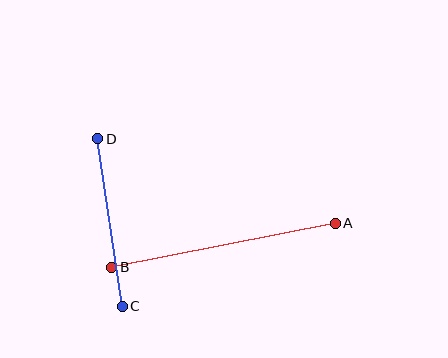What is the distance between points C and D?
The distance is approximately 169 pixels.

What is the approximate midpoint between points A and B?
The midpoint is at approximately (223, 245) pixels.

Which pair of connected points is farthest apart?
Points A and B are farthest apart.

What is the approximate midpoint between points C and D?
The midpoint is at approximately (110, 223) pixels.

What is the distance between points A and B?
The distance is approximately 228 pixels.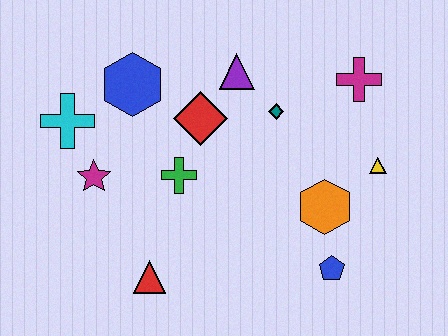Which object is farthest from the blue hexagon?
The blue pentagon is farthest from the blue hexagon.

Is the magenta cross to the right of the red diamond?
Yes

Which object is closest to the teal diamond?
The purple triangle is closest to the teal diamond.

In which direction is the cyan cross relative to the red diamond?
The cyan cross is to the left of the red diamond.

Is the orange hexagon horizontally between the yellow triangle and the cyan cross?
Yes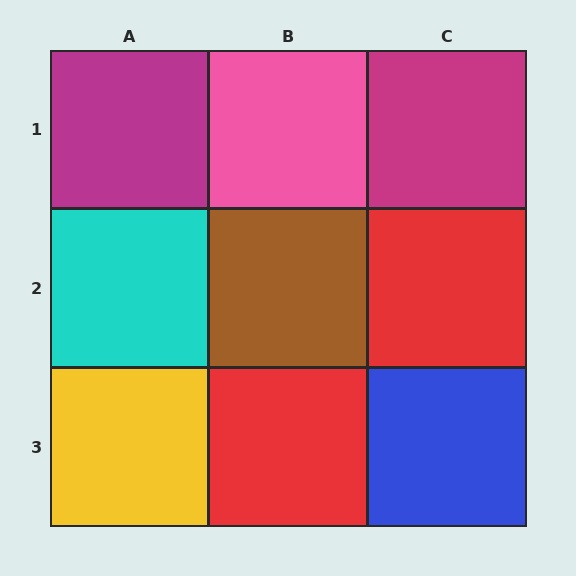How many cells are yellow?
1 cell is yellow.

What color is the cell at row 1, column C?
Magenta.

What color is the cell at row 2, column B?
Brown.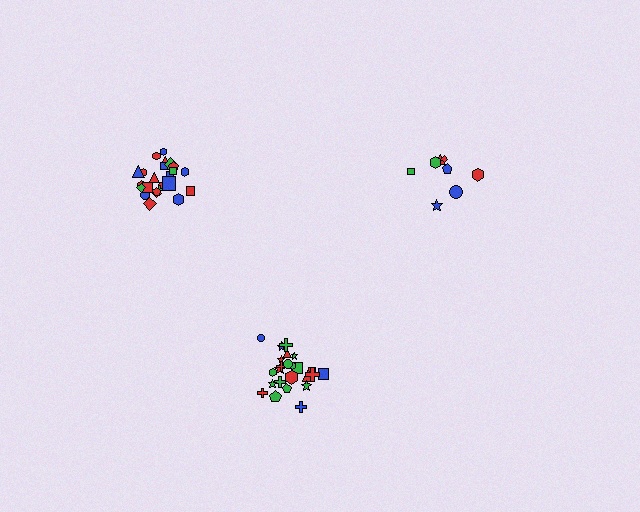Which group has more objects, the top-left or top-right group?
The top-left group.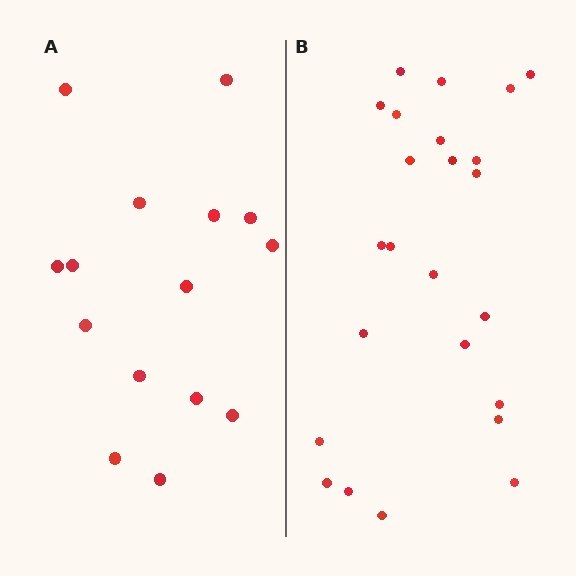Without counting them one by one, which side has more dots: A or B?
Region B (the right region) has more dots.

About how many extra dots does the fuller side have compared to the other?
Region B has roughly 8 or so more dots than region A.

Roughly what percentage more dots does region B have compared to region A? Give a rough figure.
About 60% more.